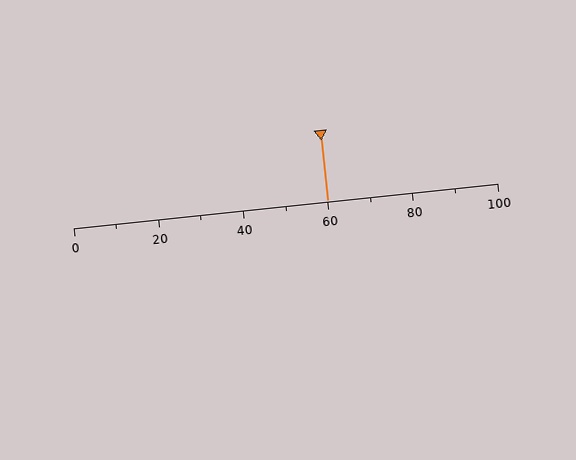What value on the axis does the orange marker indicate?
The marker indicates approximately 60.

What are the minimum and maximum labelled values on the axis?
The axis runs from 0 to 100.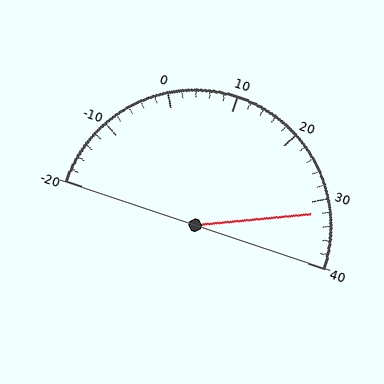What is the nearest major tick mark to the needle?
The nearest major tick mark is 30.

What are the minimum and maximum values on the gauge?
The gauge ranges from -20 to 40.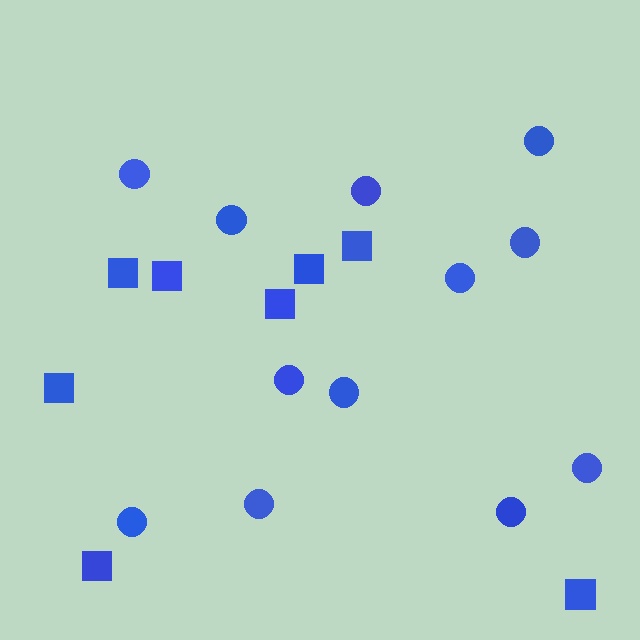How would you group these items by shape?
There are 2 groups: one group of circles (12) and one group of squares (8).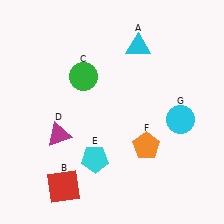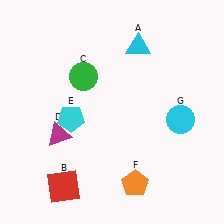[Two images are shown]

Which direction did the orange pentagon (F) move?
The orange pentagon (F) moved down.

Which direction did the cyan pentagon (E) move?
The cyan pentagon (E) moved up.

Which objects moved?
The objects that moved are: the cyan pentagon (E), the orange pentagon (F).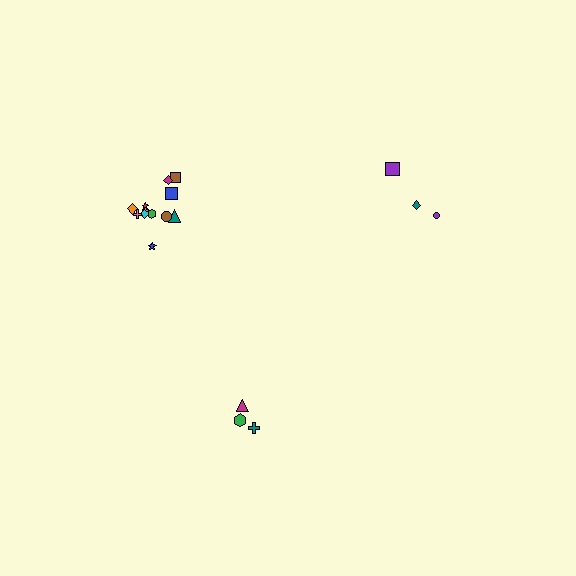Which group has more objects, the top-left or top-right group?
The top-left group.